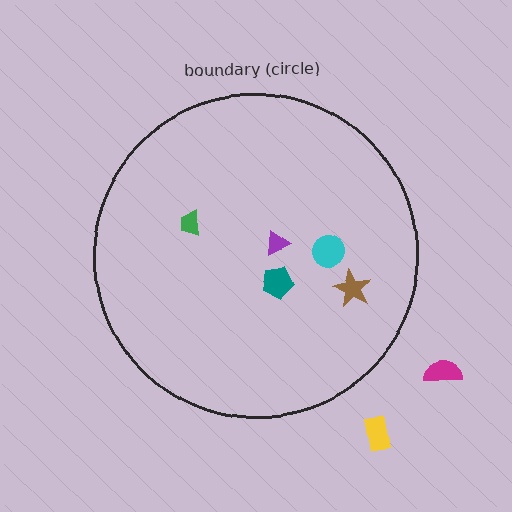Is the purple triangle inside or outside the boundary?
Inside.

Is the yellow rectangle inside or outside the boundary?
Outside.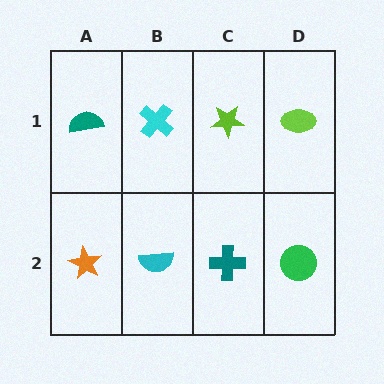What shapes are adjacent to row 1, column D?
A green circle (row 2, column D), a lime star (row 1, column C).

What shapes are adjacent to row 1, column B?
A cyan semicircle (row 2, column B), a teal semicircle (row 1, column A), a lime star (row 1, column C).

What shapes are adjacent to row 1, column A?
An orange star (row 2, column A), a cyan cross (row 1, column B).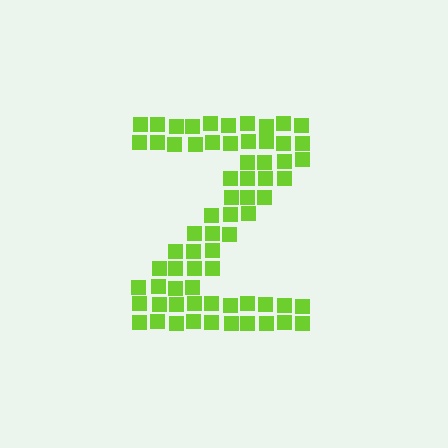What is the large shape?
The large shape is the letter Z.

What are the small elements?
The small elements are squares.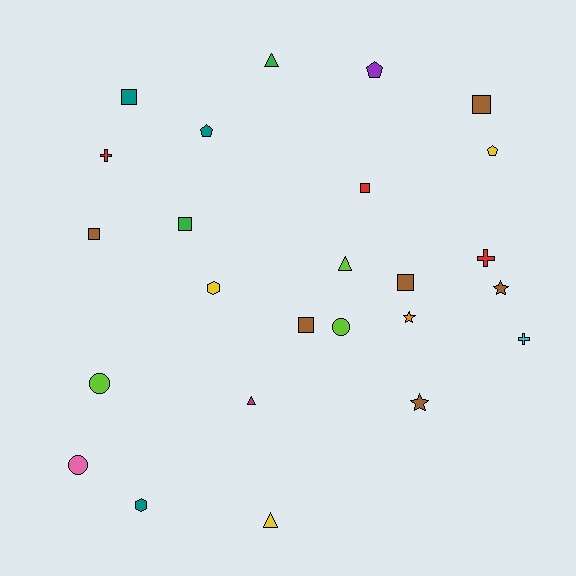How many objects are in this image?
There are 25 objects.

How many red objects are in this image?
There are 3 red objects.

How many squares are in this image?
There are 7 squares.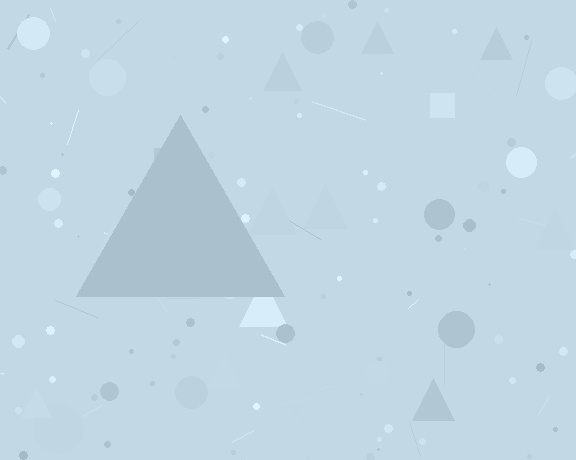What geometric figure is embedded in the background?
A triangle is embedded in the background.